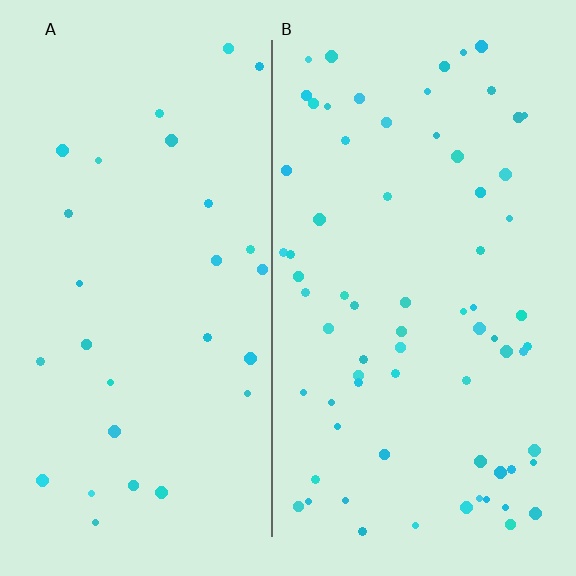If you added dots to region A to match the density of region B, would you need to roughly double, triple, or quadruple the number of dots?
Approximately double.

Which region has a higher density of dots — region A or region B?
B (the right).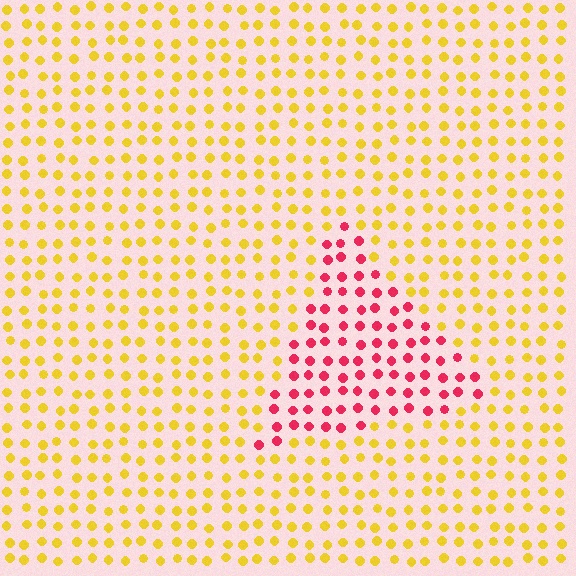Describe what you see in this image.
The image is filled with small yellow elements in a uniform arrangement. A triangle-shaped region is visible where the elements are tinted to a slightly different hue, forming a subtle color boundary.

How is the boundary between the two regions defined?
The boundary is defined purely by a slight shift in hue (about 67 degrees). Spacing, size, and orientation are identical on both sides.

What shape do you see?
I see a triangle.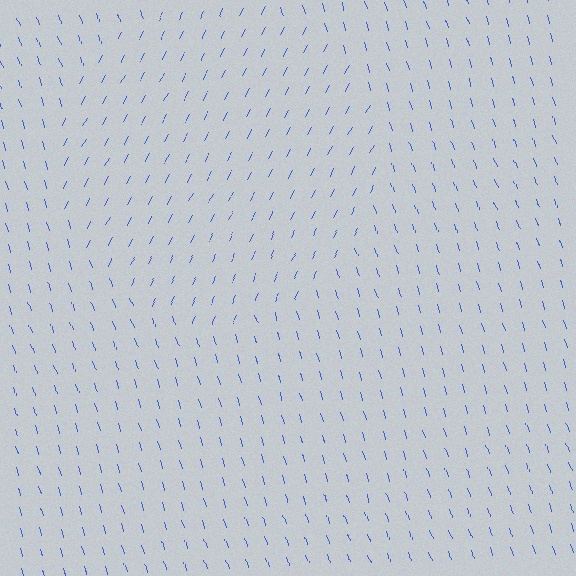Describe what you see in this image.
The image is filled with small blue line segments. A circle region in the image has lines oriented differently from the surrounding lines, creating a visible texture boundary.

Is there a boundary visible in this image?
Yes, there is a texture boundary formed by a change in line orientation.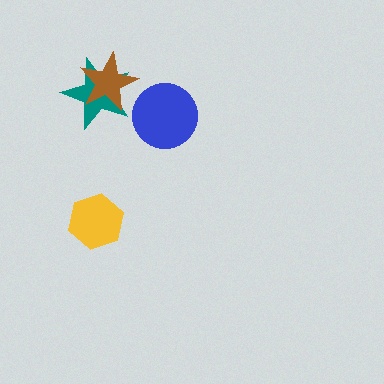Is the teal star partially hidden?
Yes, it is partially covered by another shape.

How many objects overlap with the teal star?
1 object overlaps with the teal star.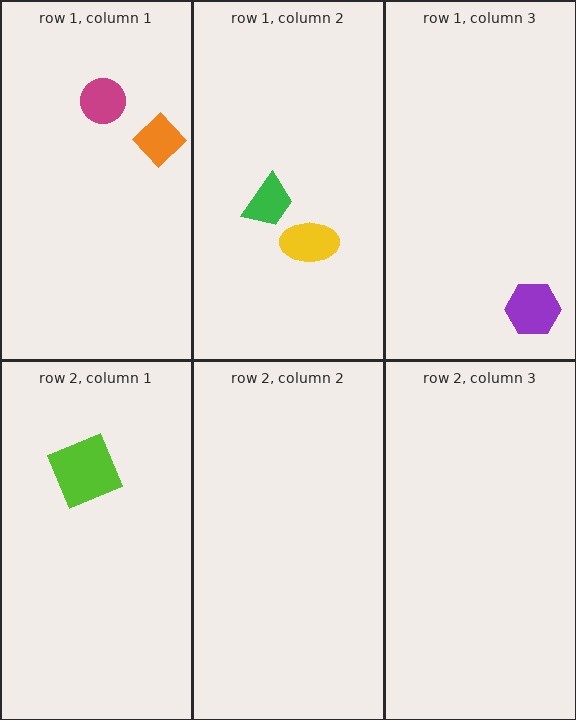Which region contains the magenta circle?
The row 1, column 1 region.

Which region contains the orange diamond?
The row 1, column 1 region.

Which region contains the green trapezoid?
The row 1, column 2 region.